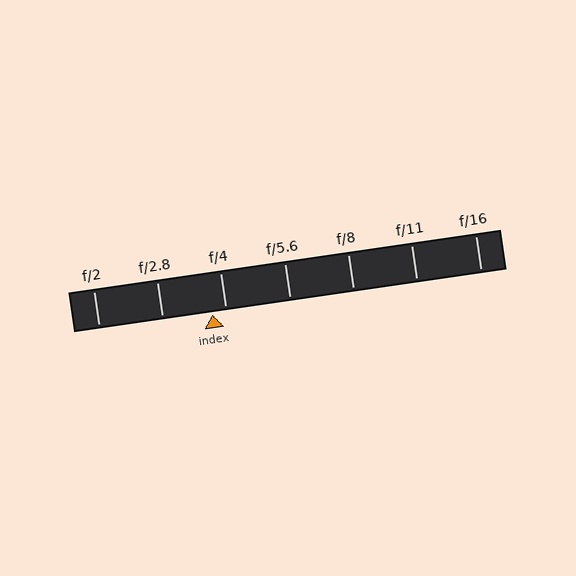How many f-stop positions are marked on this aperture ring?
There are 7 f-stop positions marked.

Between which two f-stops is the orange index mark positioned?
The index mark is between f/2.8 and f/4.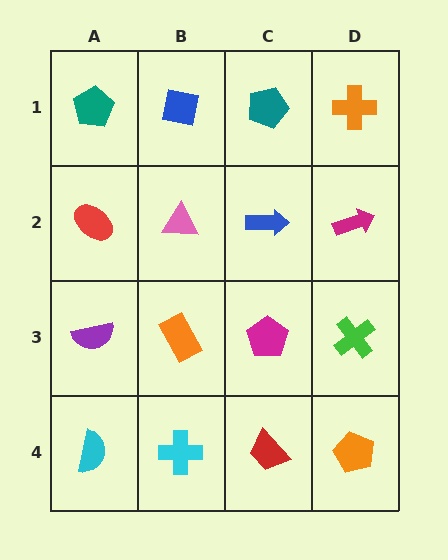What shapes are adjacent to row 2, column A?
A teal pentagon (row 1, column A), a purple semicircle (row 3, column A), a pink triangle (row 2, column B).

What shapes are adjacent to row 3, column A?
A red ellipse (row 2, column A), a cyan semicircle (row 4, column A), an orange rectangle (row 3, column B).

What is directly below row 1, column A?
A red ellipse.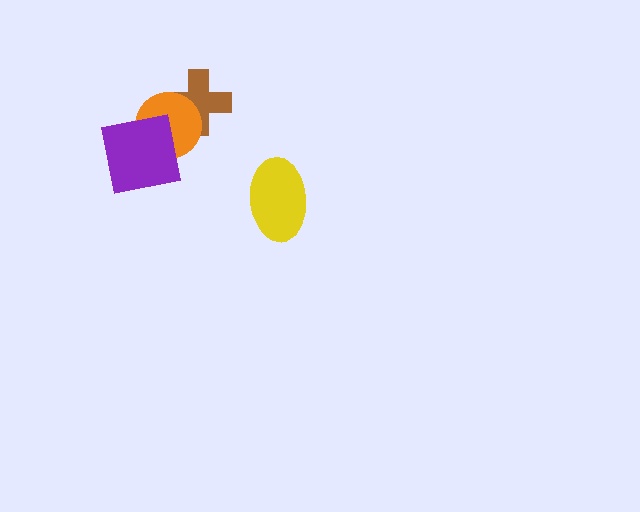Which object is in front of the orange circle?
The purple square is in front of the orange circle.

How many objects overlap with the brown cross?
1 object overlaps with the brown cross.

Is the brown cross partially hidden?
Yes, it is partially covered by another shape.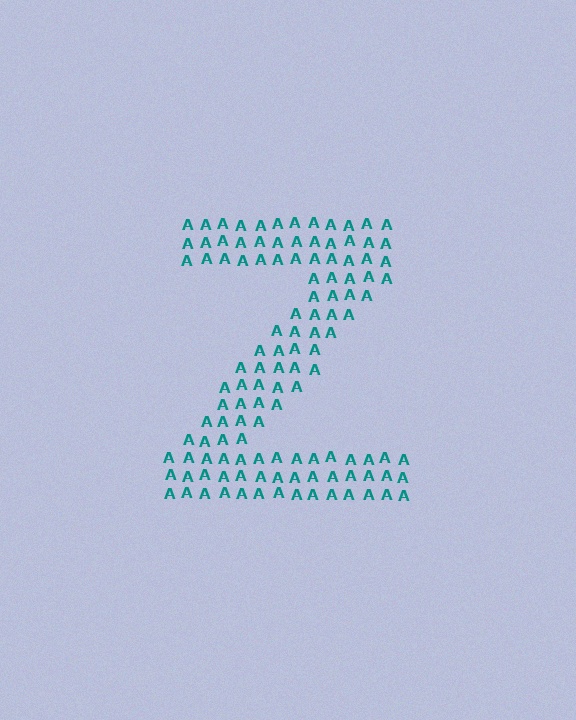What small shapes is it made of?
It is made of small letter A's.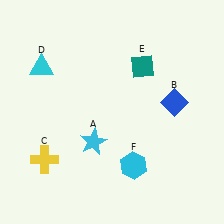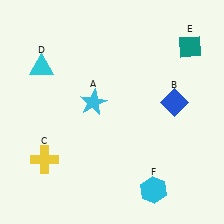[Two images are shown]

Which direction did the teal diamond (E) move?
The teal diamond (E) moved right.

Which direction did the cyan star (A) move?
The cyan star (A) moved up.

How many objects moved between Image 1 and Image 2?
3 objects moved between the two images.